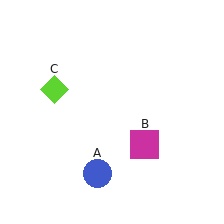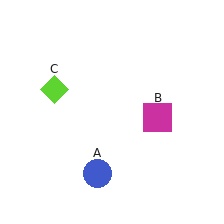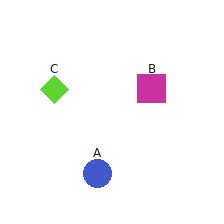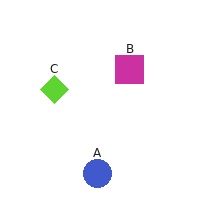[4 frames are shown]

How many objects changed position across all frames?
1 object changed position: magenta square (object B).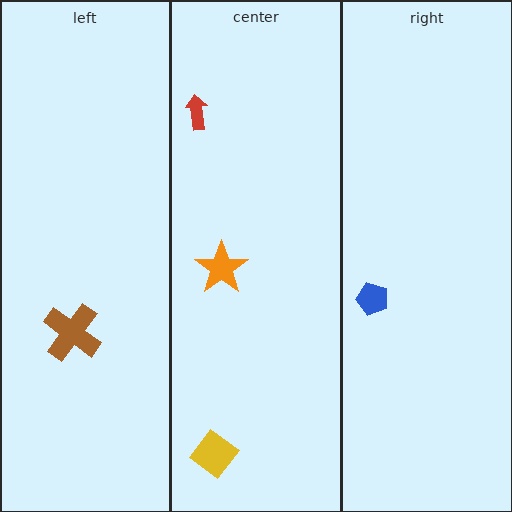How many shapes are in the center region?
3.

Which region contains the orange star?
The center region.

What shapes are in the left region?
The brown cross.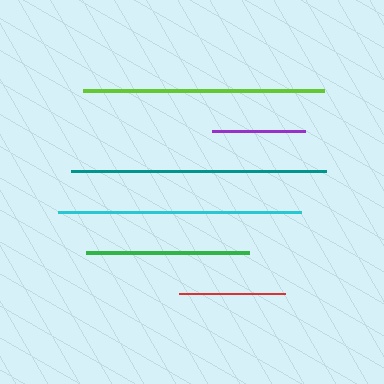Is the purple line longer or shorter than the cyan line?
The cyan line is longer than the purple line.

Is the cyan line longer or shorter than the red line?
The cyan line is longer than the red line.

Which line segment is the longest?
The teal line is the longest at approximately 254 pixels.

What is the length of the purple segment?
The purple segment is approximately 93 pixels long.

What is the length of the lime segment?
The lime segment is approximately 241 pixels long.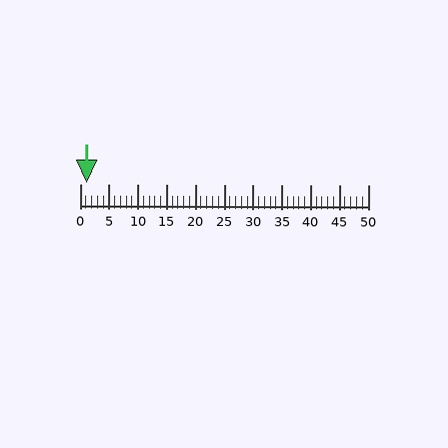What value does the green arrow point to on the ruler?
The green arrow points to approximately 1.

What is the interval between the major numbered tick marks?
The major tick marks are spaced 5 units apart.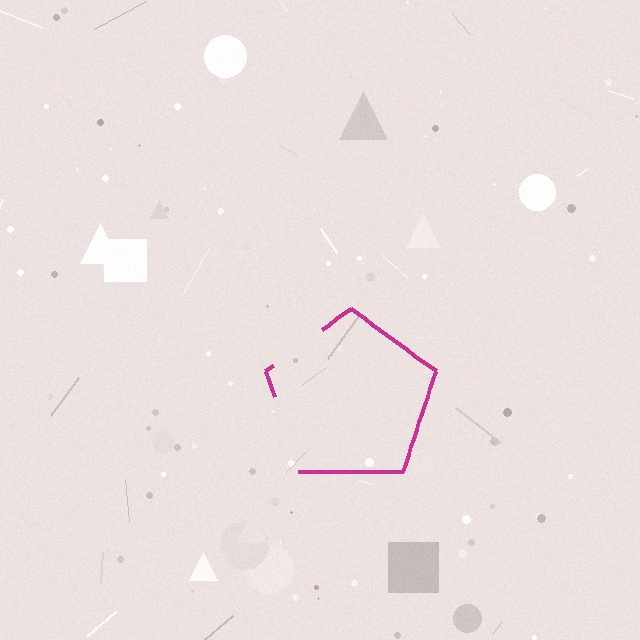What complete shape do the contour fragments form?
The contour fragments form a pentagon.